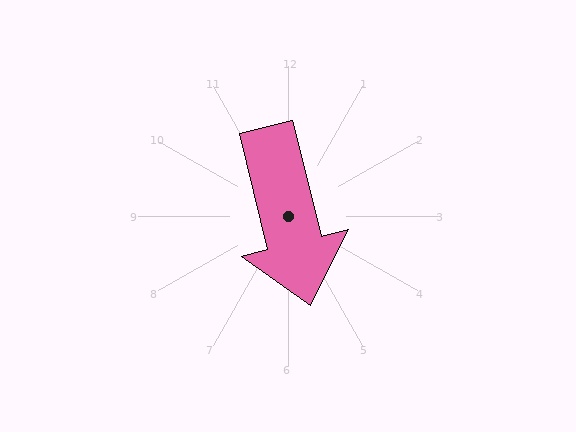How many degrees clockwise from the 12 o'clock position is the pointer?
Approximately 166 degrees.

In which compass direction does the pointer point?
South.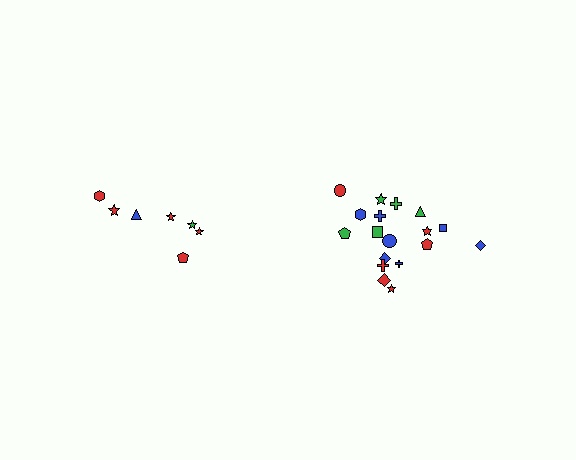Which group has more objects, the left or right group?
The right group.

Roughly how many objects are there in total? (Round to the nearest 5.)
Roughly 25 objects in total.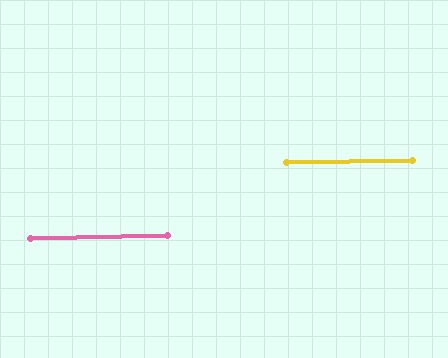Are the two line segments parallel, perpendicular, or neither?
Parallel — their directions differ by only 0.6°.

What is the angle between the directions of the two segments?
Approximately 1 degree.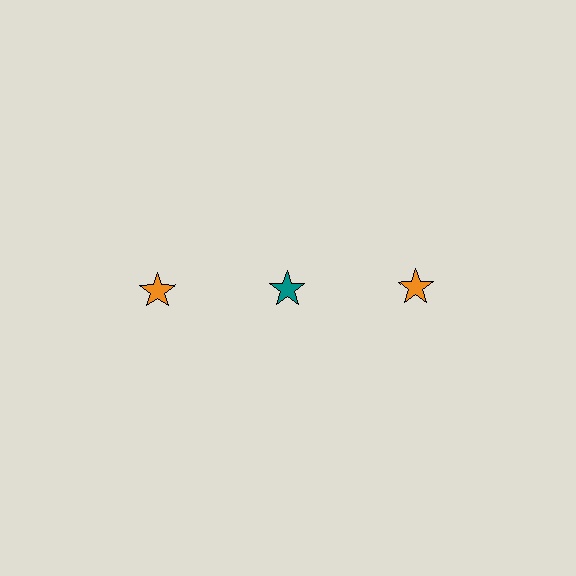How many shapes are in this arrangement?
There are 3 shapes arranged in a grid pattern.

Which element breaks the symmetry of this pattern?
The teal star in the top row, second from left column breaks the symmetry. All other shapes are orange stars.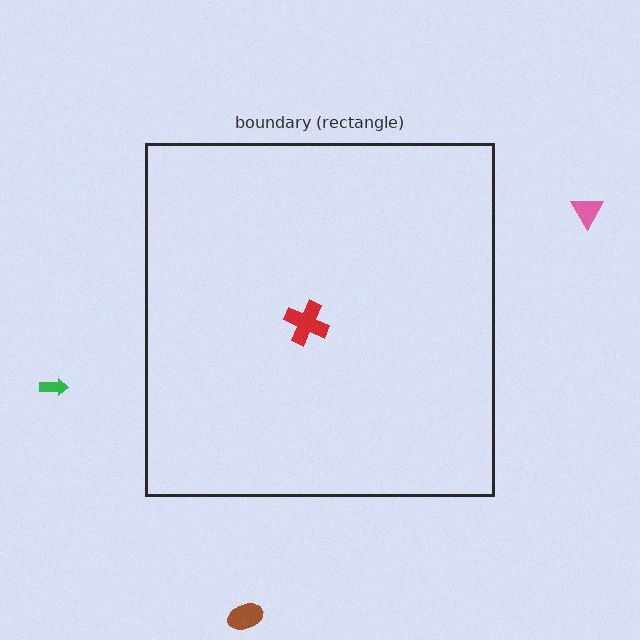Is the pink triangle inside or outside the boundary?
Outside.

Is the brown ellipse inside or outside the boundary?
Outside.